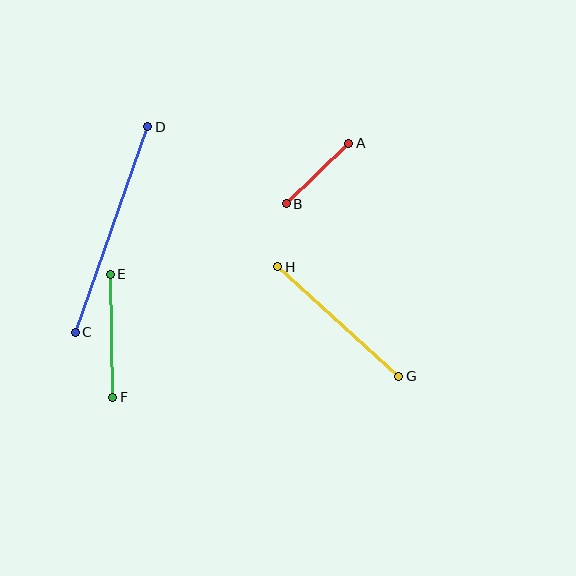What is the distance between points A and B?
The distance is approximately 87 pixels.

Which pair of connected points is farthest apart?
Points C and D are farthest apart.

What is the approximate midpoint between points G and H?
The midpoint is at approximately (338, 322) pixels.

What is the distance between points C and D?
The distance is approximately 218 pixels.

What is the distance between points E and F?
The distance is approximately 123 pixels.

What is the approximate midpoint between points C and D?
The midpoint is at approximately (112, 229) pixels.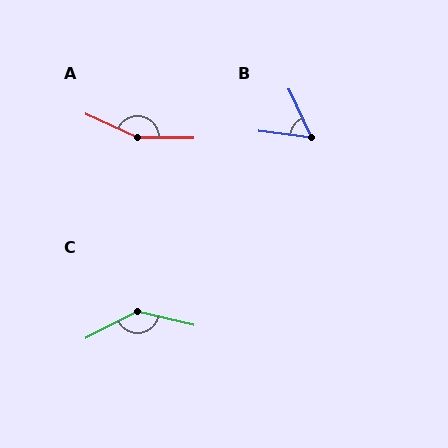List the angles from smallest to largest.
B (59°), C (140°), A (155°).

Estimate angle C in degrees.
Approximately 140 degrees.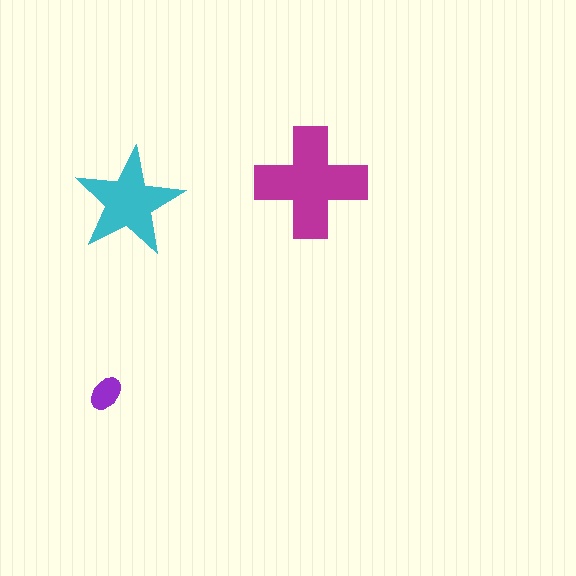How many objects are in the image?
There are 3 objects in the image.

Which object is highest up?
The magenta cross is topmost.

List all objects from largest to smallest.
The magenta cross, the cyan star, the purple ellipse.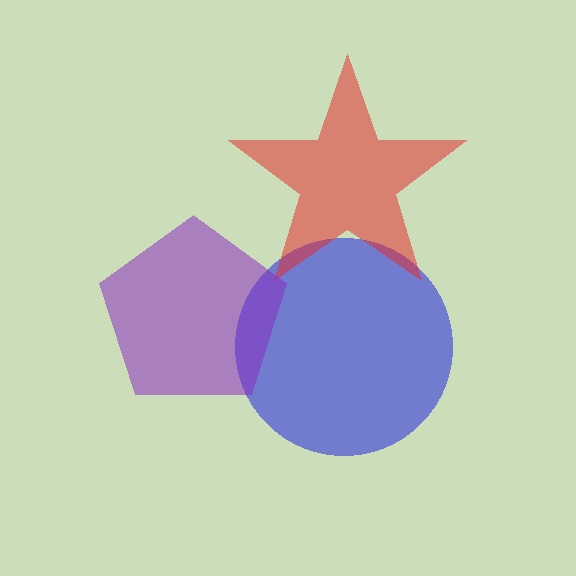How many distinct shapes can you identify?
There are 3 distinct shapes: a blue circle, a red star, a purple pentagon.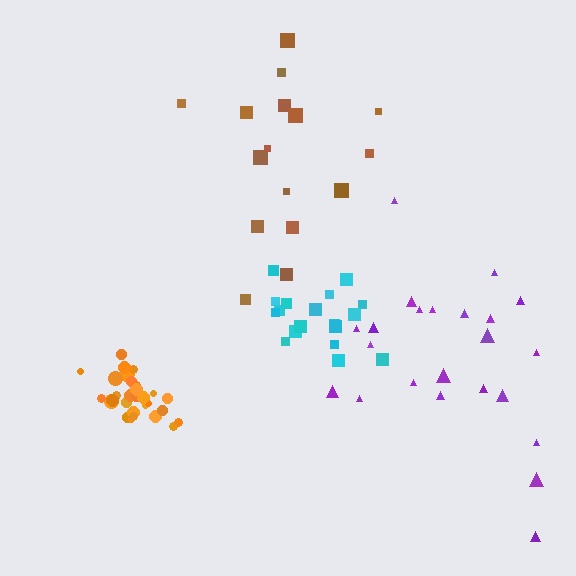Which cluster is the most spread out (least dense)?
Brown.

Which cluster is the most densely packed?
Orange.